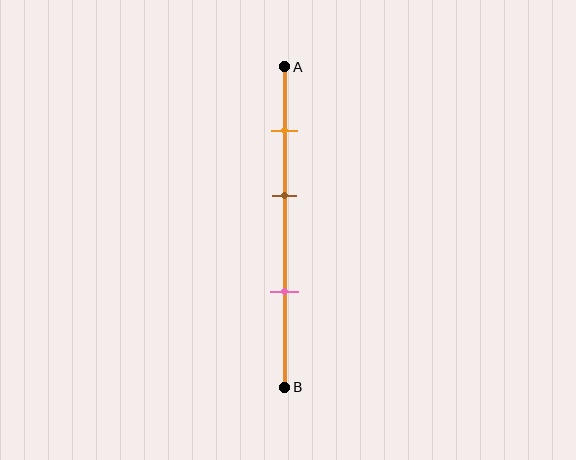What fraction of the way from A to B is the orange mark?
The orange mark is approximately 20% (0.2) of the way from A to B.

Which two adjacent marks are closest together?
The orange and brown marks are the closest adjacent pair.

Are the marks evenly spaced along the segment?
Yes, the marks are approximately evenly spaced.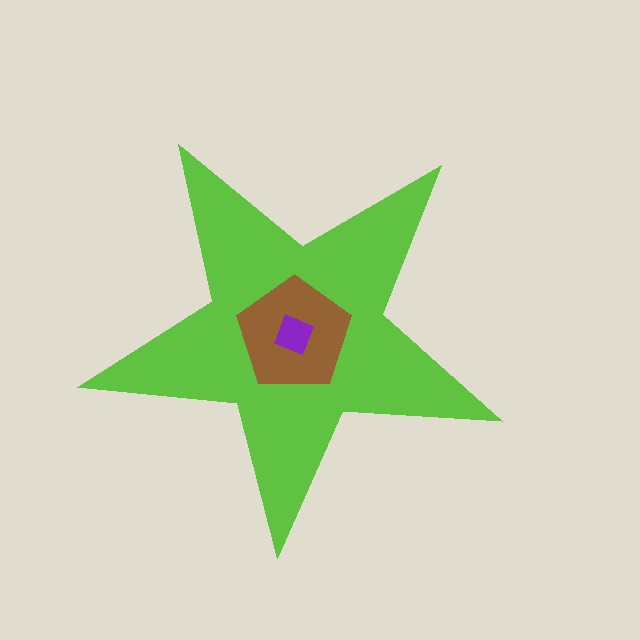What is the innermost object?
The purple square.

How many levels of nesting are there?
3.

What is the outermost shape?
The lime star.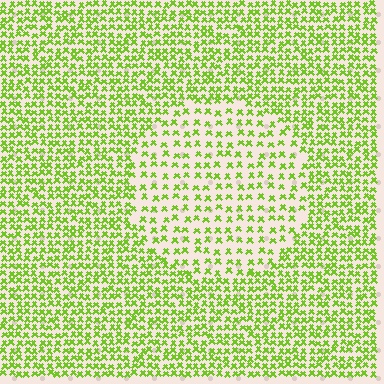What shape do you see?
I see a circle.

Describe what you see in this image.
The image contains small lime elements arranged at two different densities. A circle-shaped region is visible where the elements are less densely packed than the surrounding area.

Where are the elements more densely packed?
The elements are more densely packed outside the circle boundary.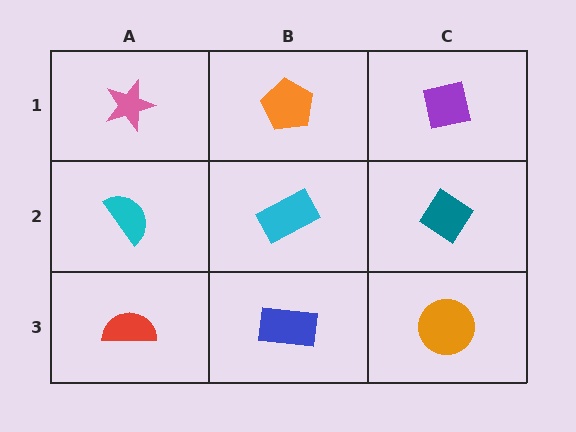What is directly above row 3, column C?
A teal diamond.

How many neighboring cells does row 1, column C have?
2.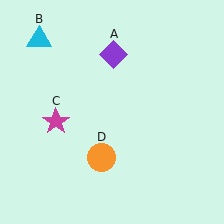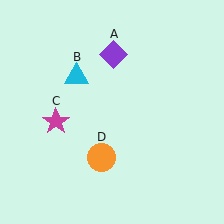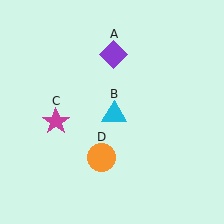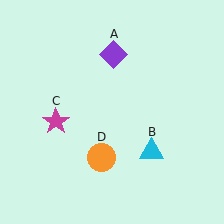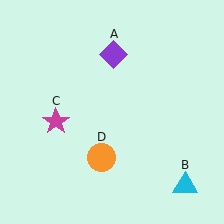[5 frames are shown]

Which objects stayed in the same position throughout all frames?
Purple diamond (object A) and magenta star (object C) and orange circle (object D) remained stationary.